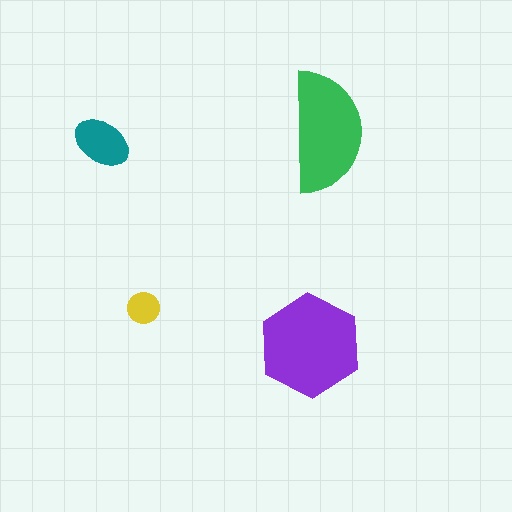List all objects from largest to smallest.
The purple hexagon, the green semicircle, the teal ellipse, the yellow circle.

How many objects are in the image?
There are 4 objects in the image.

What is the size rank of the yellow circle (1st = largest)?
4th.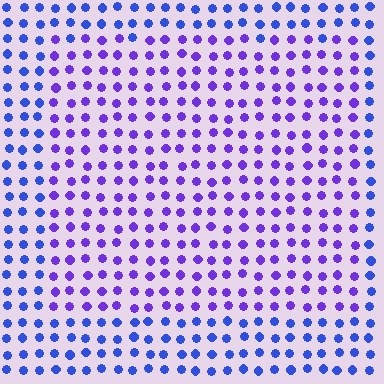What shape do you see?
I see a rectangle.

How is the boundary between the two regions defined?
The boundary is defined purely by a slight shift in hue (about 33 degrees). Spacing, size, and orientation are identical on both sides.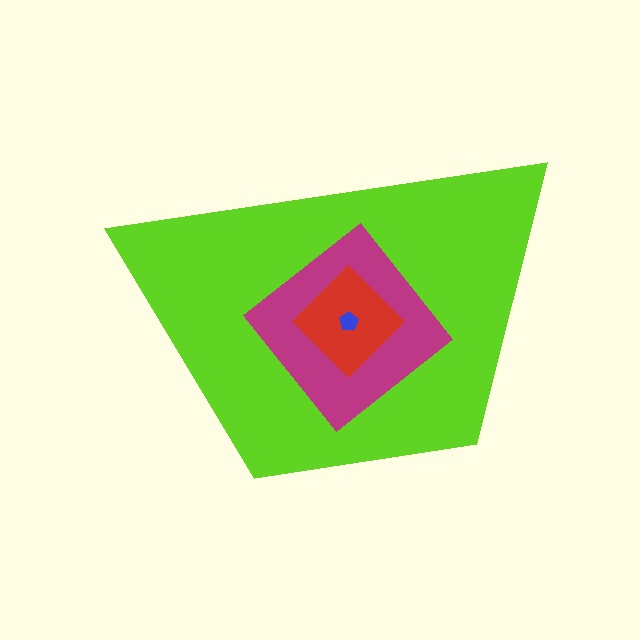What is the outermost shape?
The lime trapezoid.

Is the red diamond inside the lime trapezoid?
Yes.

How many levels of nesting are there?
4.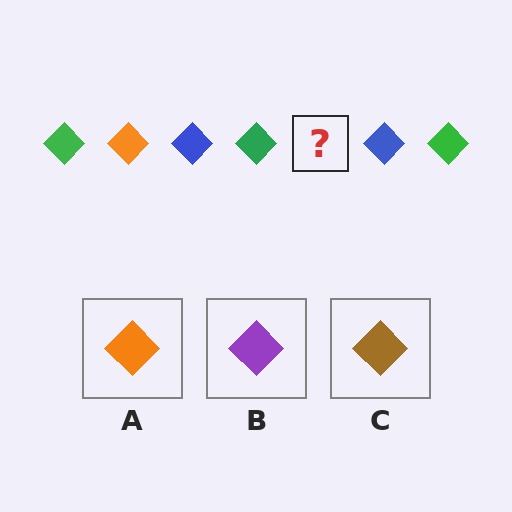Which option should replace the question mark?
Option A.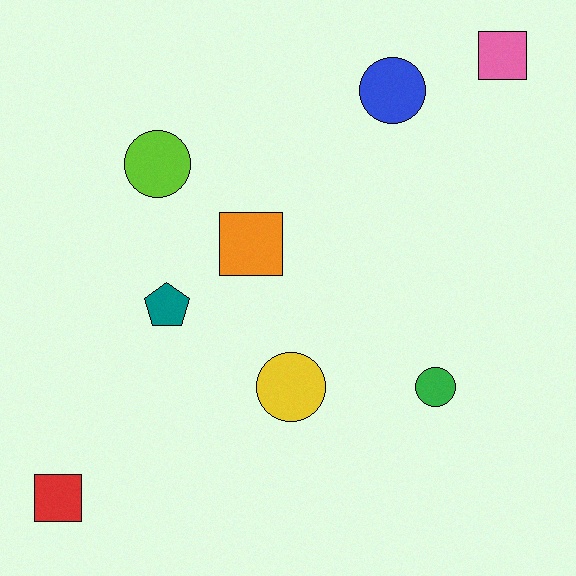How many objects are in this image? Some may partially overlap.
There are 8 objects.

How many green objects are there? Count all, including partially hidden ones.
There is 1 green object.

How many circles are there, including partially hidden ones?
There are 4 circles.